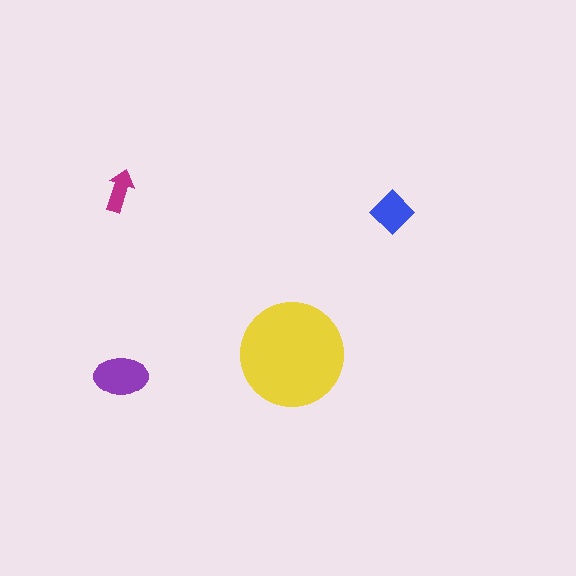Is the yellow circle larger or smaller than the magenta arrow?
Larger.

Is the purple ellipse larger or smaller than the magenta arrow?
Larger.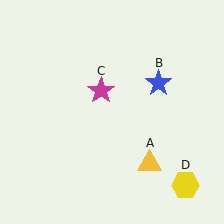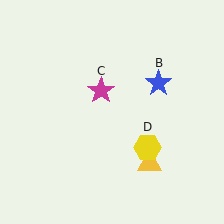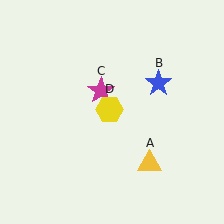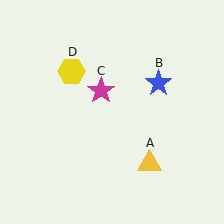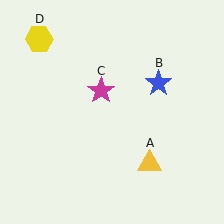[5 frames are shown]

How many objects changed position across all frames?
1 object changed position: yellow hexagon (object D).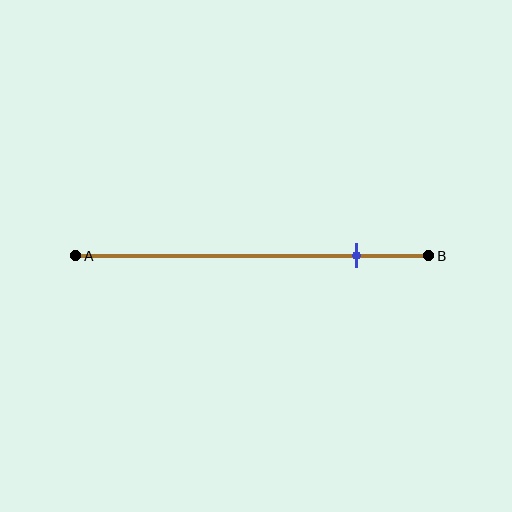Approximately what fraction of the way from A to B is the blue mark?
The blue mark is approximately 80% of the way from A to B.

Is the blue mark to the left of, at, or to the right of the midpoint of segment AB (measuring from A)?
The blue mark is to the right of the midpoint of segment AB.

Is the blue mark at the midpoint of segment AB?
No, the mark is at about 80% from A, not at the 50% midpoint.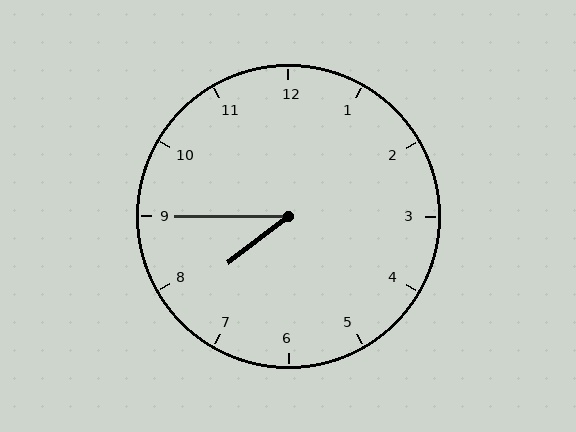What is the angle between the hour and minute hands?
Approximately 38 degrees.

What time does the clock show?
7:45.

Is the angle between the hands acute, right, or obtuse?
It is acute.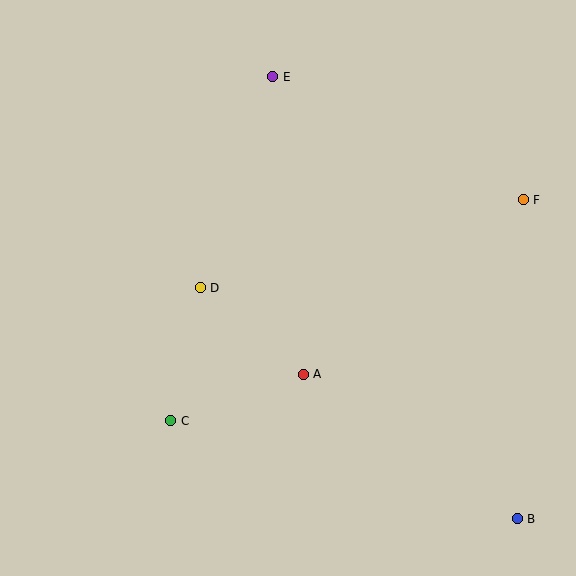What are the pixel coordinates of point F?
Point F is at (523, 200).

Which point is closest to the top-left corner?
Point E is closest to the top-left corner.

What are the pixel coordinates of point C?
Point C is at (171, 421).